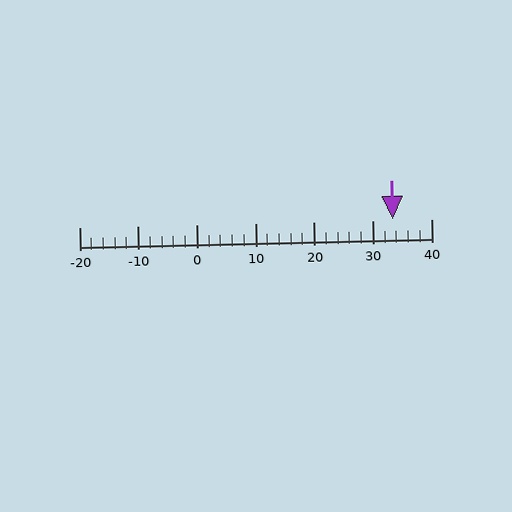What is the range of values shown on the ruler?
The ruler shows values from -20 to 40.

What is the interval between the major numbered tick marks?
The major tick marks are spaced 10 units apart.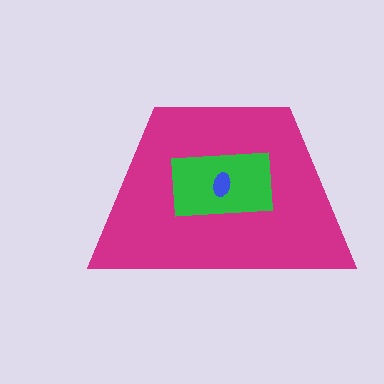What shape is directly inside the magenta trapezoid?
The green rectangle.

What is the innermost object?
The blue ellipse.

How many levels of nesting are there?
3.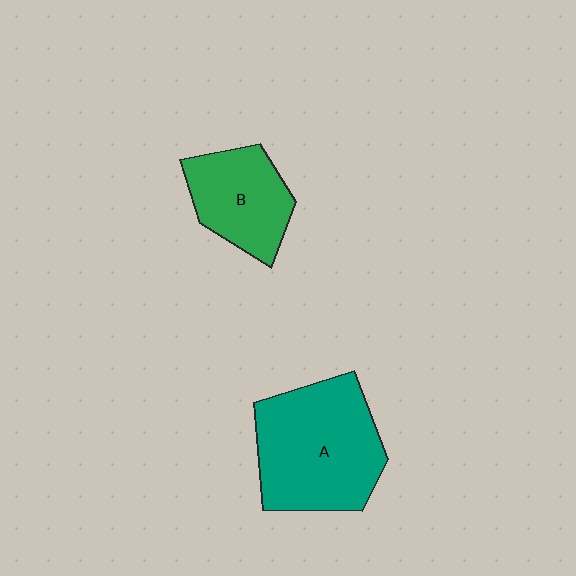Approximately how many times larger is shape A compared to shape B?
Approximately 1.7 times.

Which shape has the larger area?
Shape A (teal).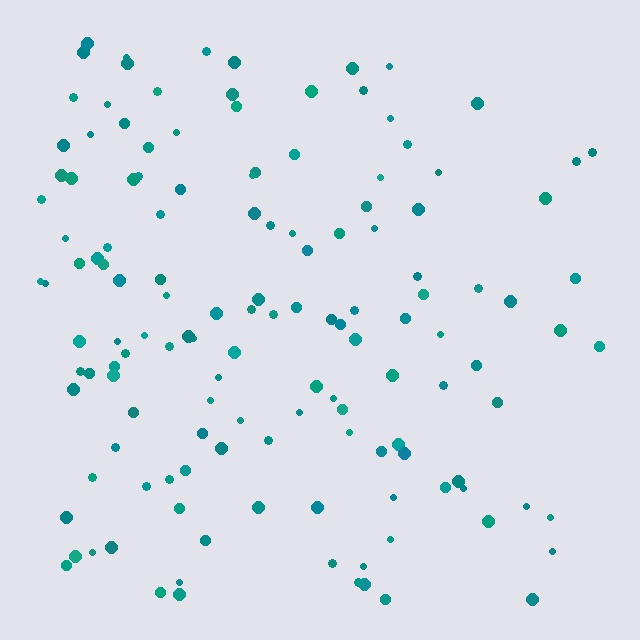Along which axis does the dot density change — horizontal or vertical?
Horizontal.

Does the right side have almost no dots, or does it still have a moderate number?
Still a moderate number, just noticeably fewer than the left.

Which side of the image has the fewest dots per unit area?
The right.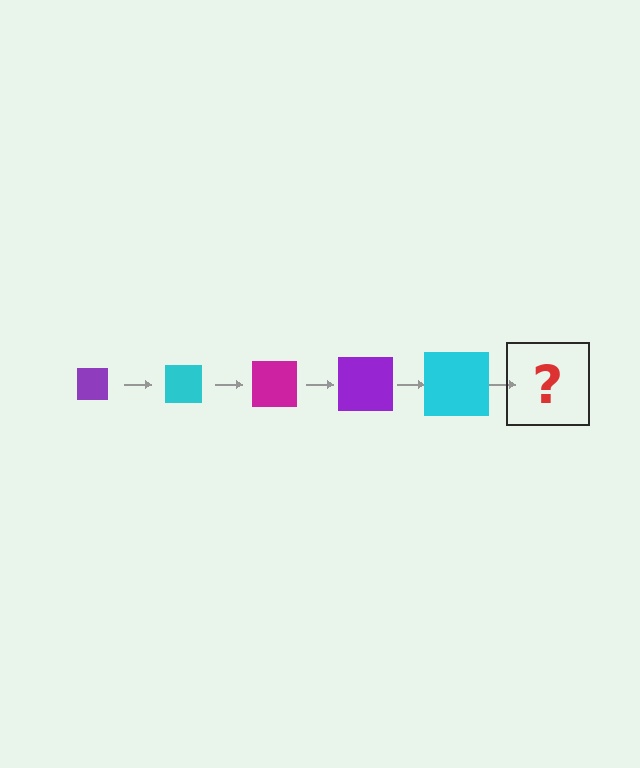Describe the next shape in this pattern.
It should be a magenta square, larger than the previous one.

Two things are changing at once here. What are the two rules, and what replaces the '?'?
The two rules are that the square grows larger each step and the color cycles through purple, cyan, and magenta. The '?' should be a magenta square, larger than the previous one.